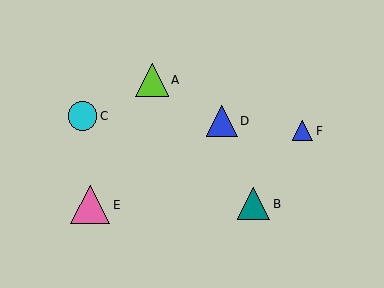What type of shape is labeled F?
Shape F is a blue triangle.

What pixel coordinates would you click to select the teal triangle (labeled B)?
Click at (254, 204) to select the teal triangle B.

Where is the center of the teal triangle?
The center of the teal triangle is at (254, 204).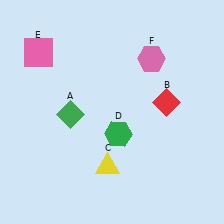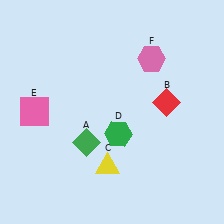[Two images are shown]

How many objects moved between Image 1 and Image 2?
2 objects moved between the two images.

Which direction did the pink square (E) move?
The pink square (E) moved down.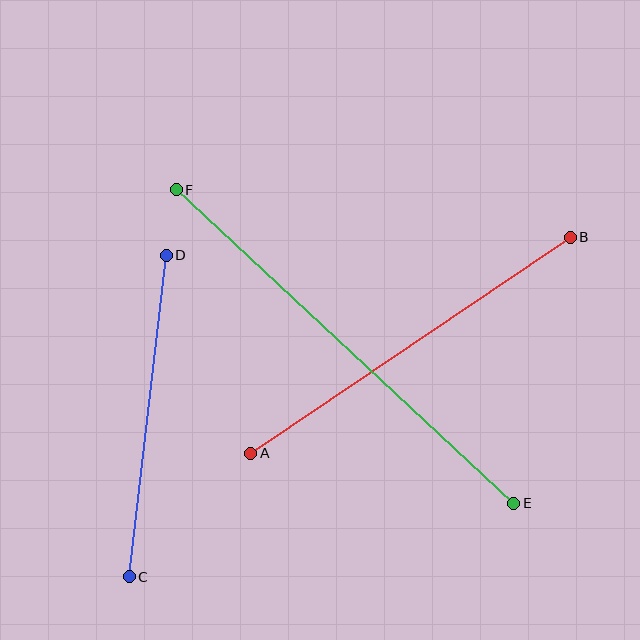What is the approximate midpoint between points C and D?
The midpoint is at approximately (148, 416) pixels.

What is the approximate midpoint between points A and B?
The midpoint is at approximately (410, 345) pixels.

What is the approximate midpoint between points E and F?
The midpoint is at approximately (345, 347) pixels.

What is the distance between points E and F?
The distance is approximately 461 pixels.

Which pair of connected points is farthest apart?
Points E and F are farthest apart.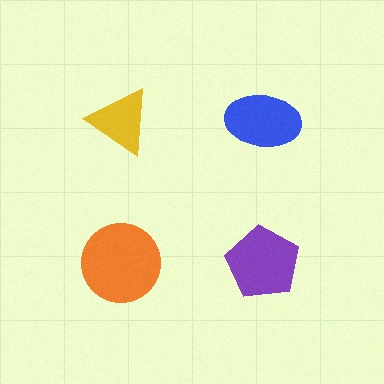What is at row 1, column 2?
A blue ellipse.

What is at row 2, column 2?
A purple pentagon.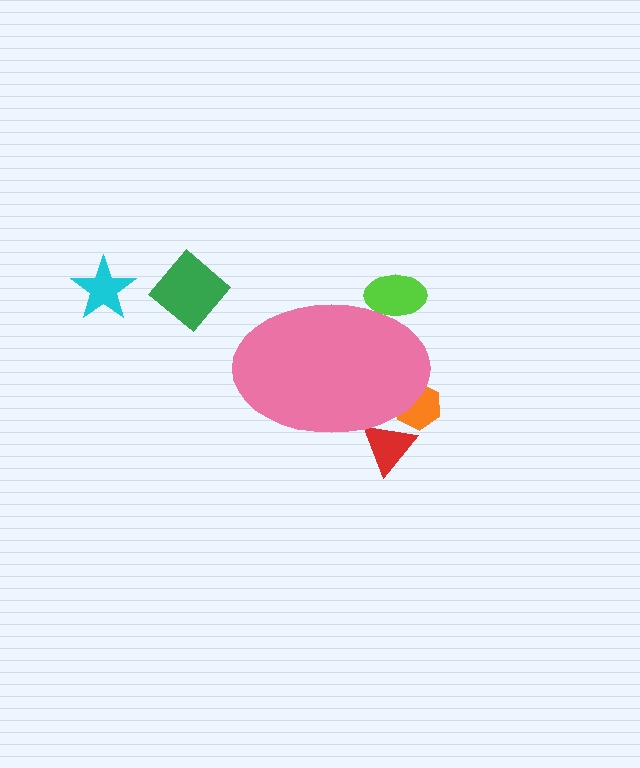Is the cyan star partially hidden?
No, the cyan star is fully visible.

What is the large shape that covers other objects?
A pink ellipse.